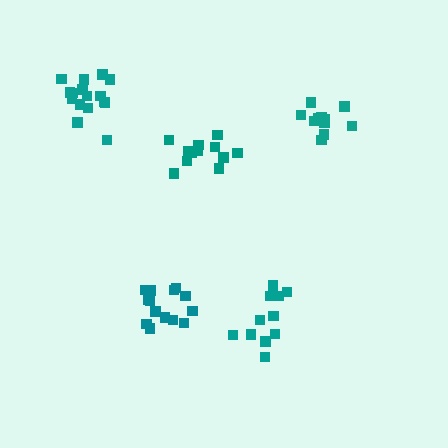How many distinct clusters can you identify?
There are 5 distinct clusters.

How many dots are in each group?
Group 1: 12 dots, Group 2: 11 dots, Group 3: 14 dots, Group 4: 11 dots, Group 5: 16 dots (64 total).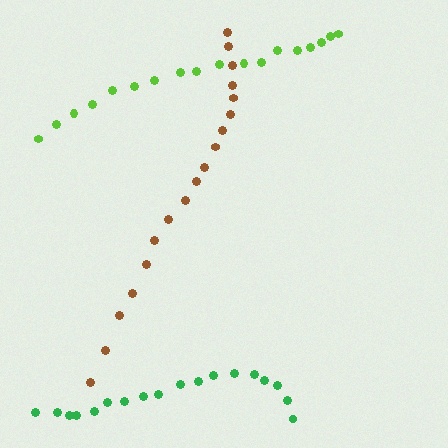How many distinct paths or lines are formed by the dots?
There are 3 distinct paths.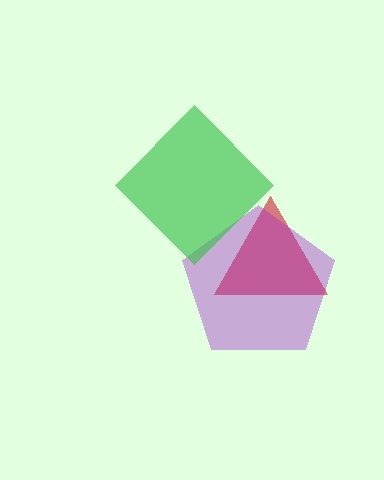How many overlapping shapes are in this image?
There are 3 overlapping shapes in the image.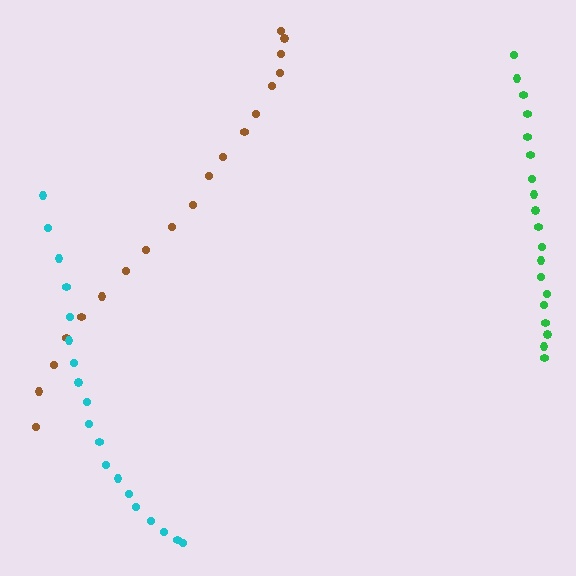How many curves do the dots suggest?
There are 3 distinct paths.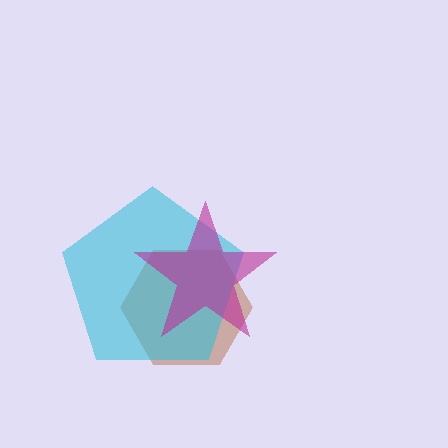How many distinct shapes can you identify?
There are 3 distinct shapes: a brown hexagon, a cyan pentagon, a magenta star.